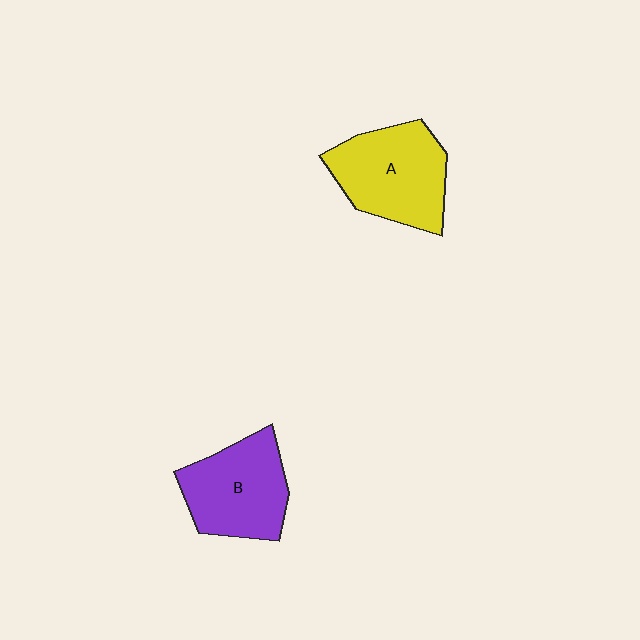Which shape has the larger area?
Shape A (yellow).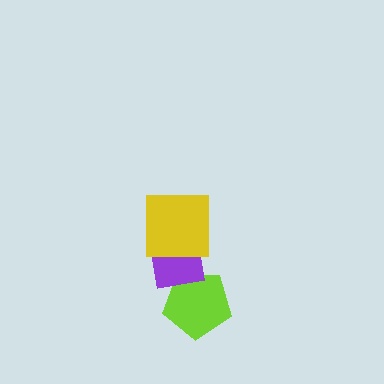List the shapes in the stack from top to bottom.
From top to bottom: the yellow square, the purple square, the lime pentagon.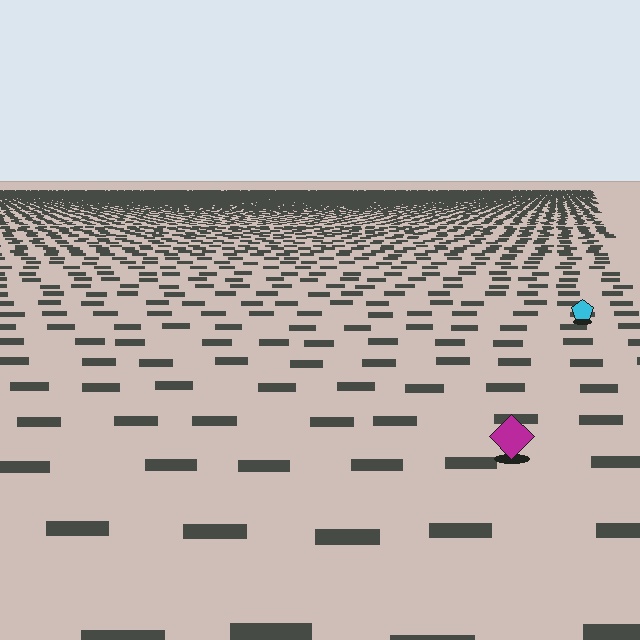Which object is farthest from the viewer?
The cyan pentagon is farthest from the viewer. It appears smaller and the ground texture around it is denser.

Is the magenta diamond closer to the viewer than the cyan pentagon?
Yes. The magenta diamond is closer — you can tell from the texture gradient: the ground texture is coarser near it.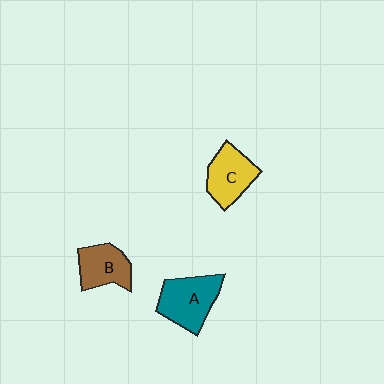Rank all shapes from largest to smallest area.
From largest to smallest: A (teal), C (yellow), B (brown).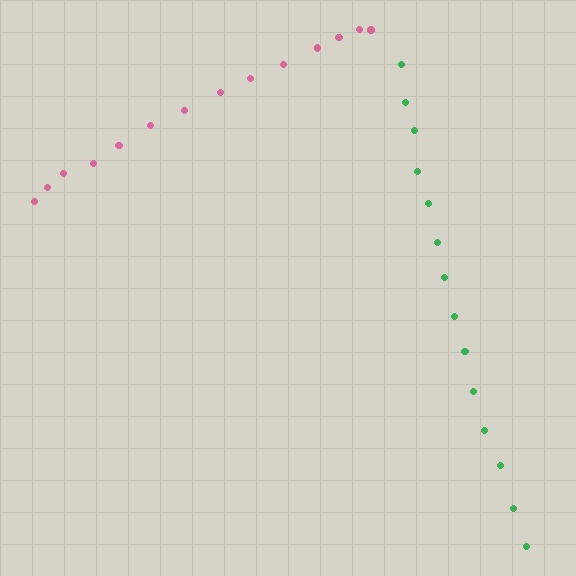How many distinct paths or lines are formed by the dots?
There are 2 distinct paths.